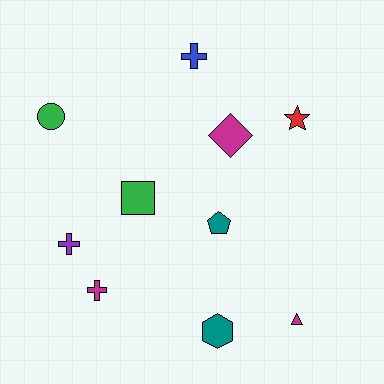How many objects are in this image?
There are 10 objects.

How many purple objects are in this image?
There is 1 purple object.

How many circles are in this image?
There is 1 circle.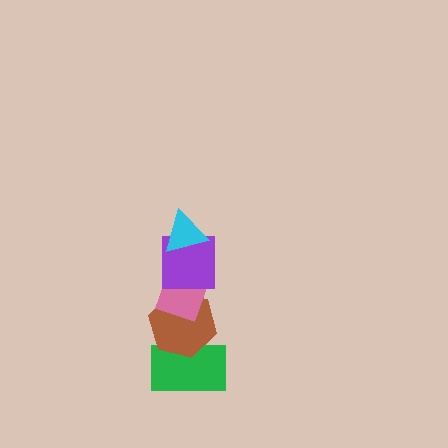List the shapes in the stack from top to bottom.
From top to bottom: the cyan triangle, the purple square, the pink diamond, the brown hexagon, the green rectangle.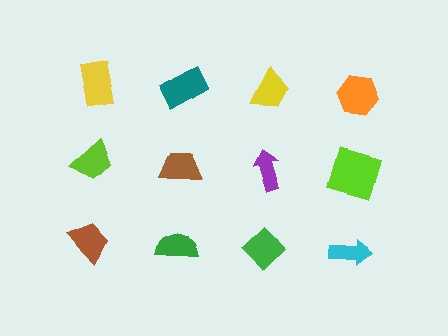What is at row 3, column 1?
A brown trapezoid.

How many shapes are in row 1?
4 shapes.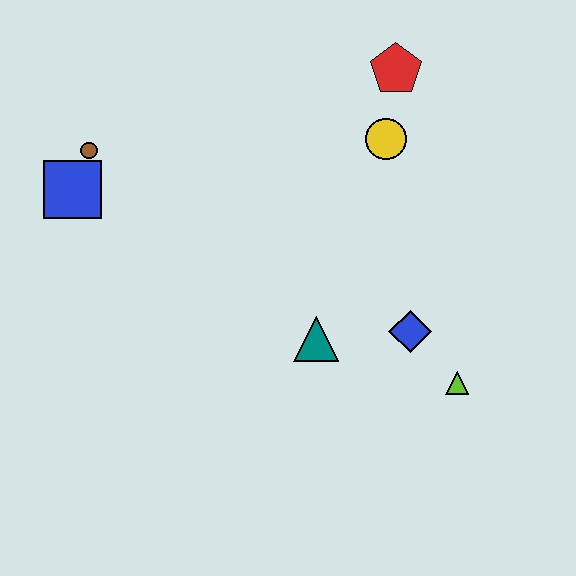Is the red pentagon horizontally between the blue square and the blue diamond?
Yes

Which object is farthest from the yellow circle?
The blue square is farthest from the yellow circle.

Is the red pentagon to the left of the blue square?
No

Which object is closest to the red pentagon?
The yellow circle is closest to the red pentagon.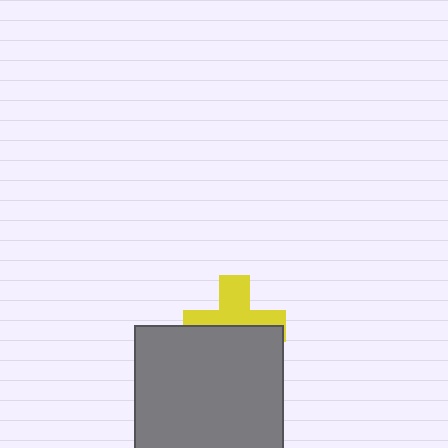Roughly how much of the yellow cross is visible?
About half of it is visible (roughly 50%).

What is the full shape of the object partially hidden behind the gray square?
The partially hidden object is a yellow cross.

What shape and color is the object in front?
The object in front is a gray square.